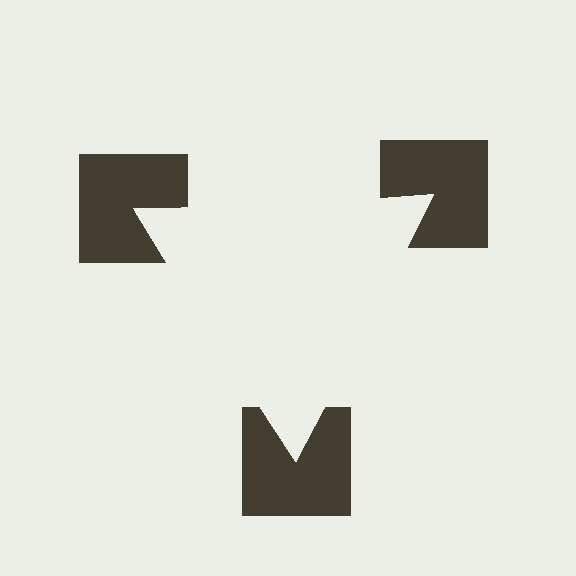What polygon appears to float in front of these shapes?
An illusory triangle — its edges are inferred from the aligned wedge cuts in the notched squares, not physically drawn.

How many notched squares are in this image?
There are 3 — one at each vertex of the illusory triangle.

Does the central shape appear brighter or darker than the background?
It typically appears slightly brighter than the background, even though no actual brightness change is drawn.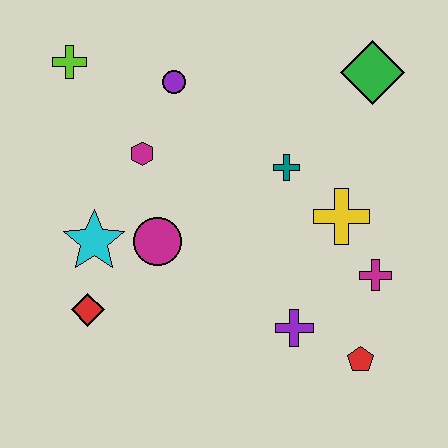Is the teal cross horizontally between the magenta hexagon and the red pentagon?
Yes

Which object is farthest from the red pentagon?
The lime cross is farthest from the red pentagon.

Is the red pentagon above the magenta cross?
No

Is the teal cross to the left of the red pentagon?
Yes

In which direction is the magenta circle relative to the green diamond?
The magenta circle is to the left of the green diamond.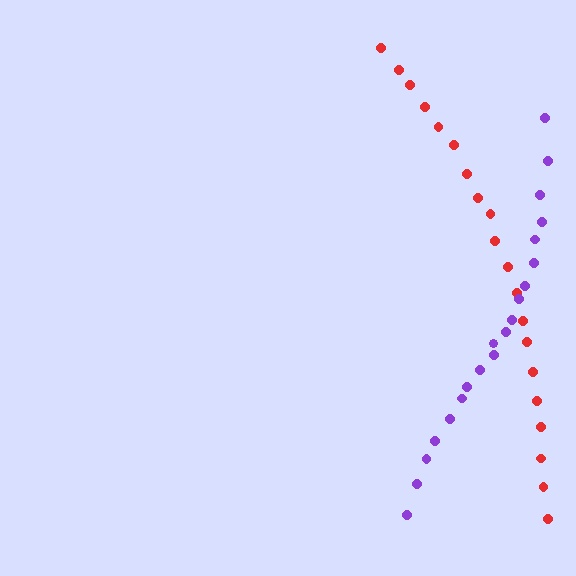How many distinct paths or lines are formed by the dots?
There are 2 distinct paths.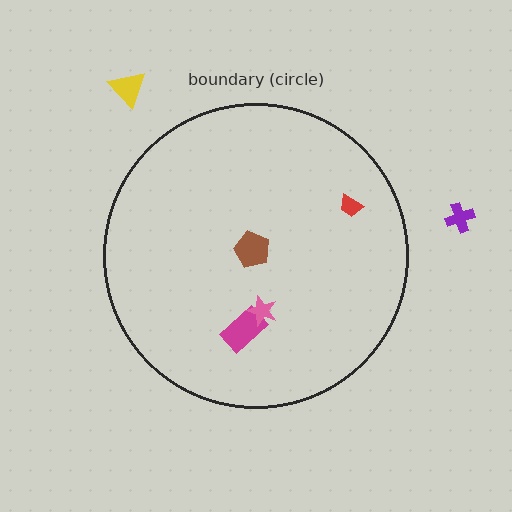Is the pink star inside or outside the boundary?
Inside.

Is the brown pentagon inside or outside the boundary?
Inside.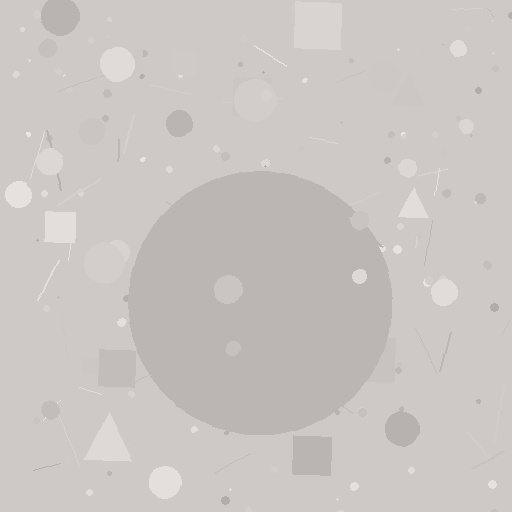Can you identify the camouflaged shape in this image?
The camouflaged shape is a circle.